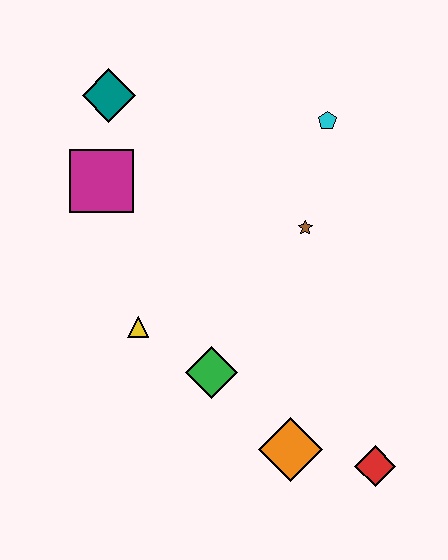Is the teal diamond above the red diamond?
Yes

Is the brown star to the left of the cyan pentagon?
Yes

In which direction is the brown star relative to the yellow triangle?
The brown star is to the right of the yellow triangle.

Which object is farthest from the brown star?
The red diamond is farthest from the brown star.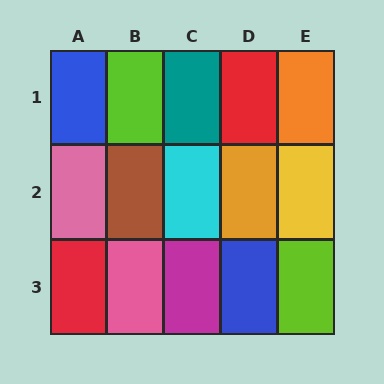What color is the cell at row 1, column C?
Teal.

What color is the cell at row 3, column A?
Red.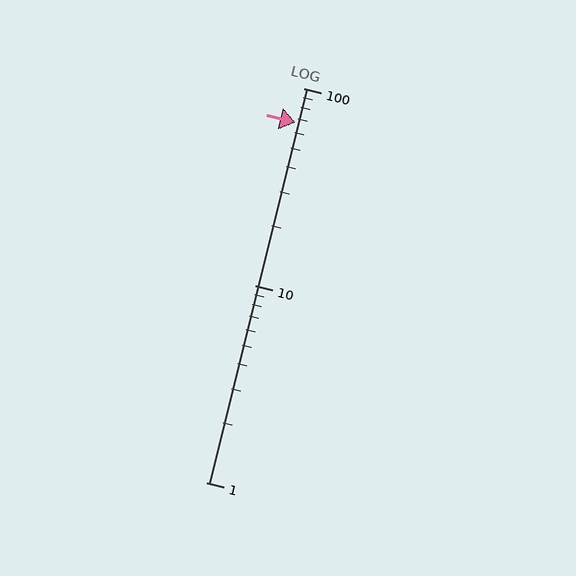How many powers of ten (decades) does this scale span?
The scale spans 2 decades, from 1 to 100.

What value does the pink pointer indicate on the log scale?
The pointer indicates approximately 67.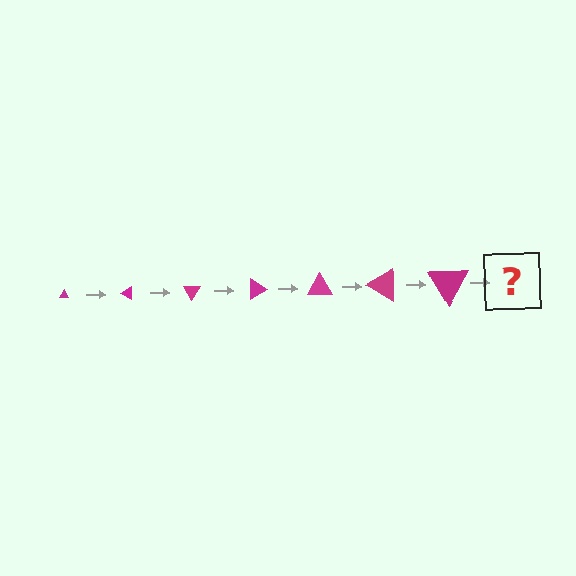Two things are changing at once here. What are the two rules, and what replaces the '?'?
The two rules are that the triangle grows larger each step and it rotates 30 degrees each step. The '?' should be a triangle, larger than the previous one and rotated 210 degrees from the start.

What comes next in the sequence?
The next element should be a triangle, larger than the previous one and rotated 210 degrees from the start.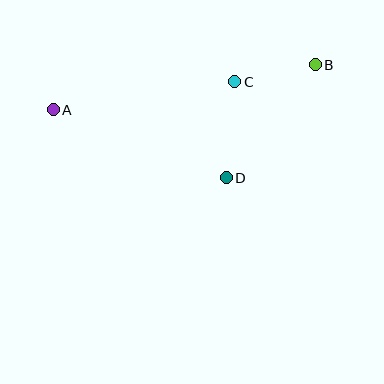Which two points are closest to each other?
Points B and C are closest to each other.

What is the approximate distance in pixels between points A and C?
The distance between A and C is approximately 184 pixels.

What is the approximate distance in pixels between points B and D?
The distance between B and D is approximately 144 pixels.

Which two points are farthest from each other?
Points A and B are farthest from each other.